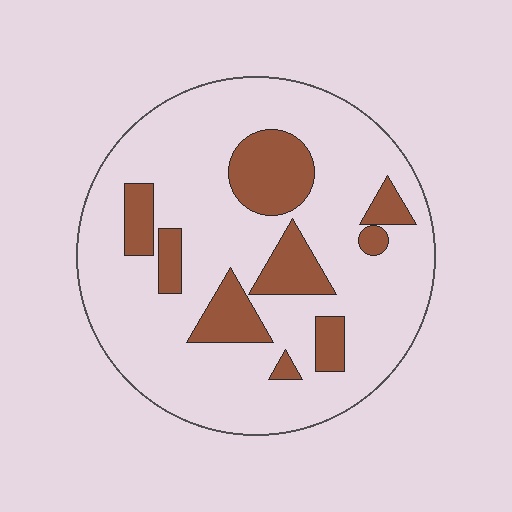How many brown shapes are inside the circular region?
9.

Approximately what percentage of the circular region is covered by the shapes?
Approximately 20%.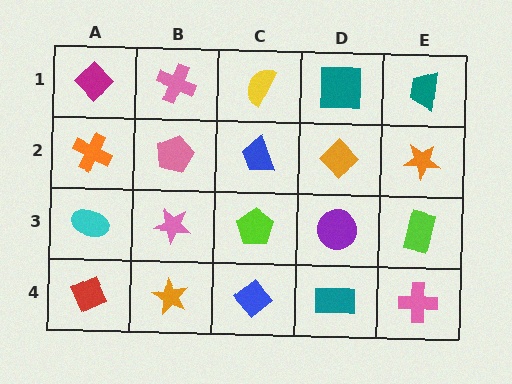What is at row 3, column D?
A purple circle.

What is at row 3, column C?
A lime pentagon.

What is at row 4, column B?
An orange star.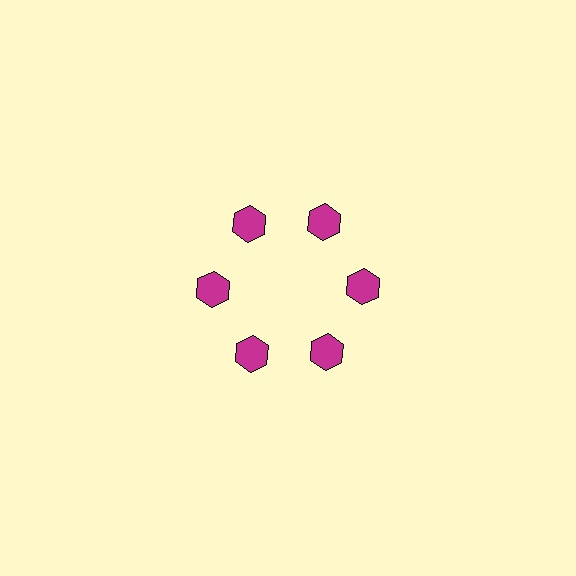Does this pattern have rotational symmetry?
Yes, this pattern has 6-fold rotational symmetry. It looks the same after rotating 60 degrees around the center.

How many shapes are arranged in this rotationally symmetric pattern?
There are 6 shapes, arranged in 6 groups of 1.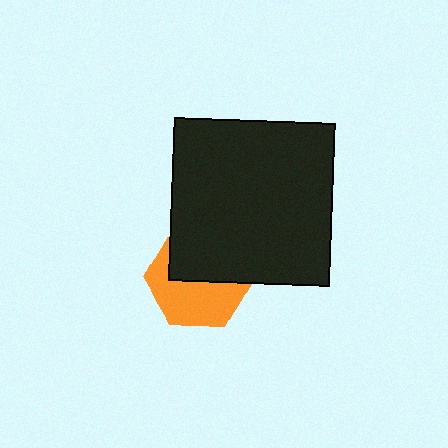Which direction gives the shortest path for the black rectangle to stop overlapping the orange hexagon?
Moving up gives the shortest separation.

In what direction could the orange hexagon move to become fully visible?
The orange hexagon could move down. That would shift it out from behind the black rectangle entirely.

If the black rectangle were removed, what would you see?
You would see the complete orange hexagon.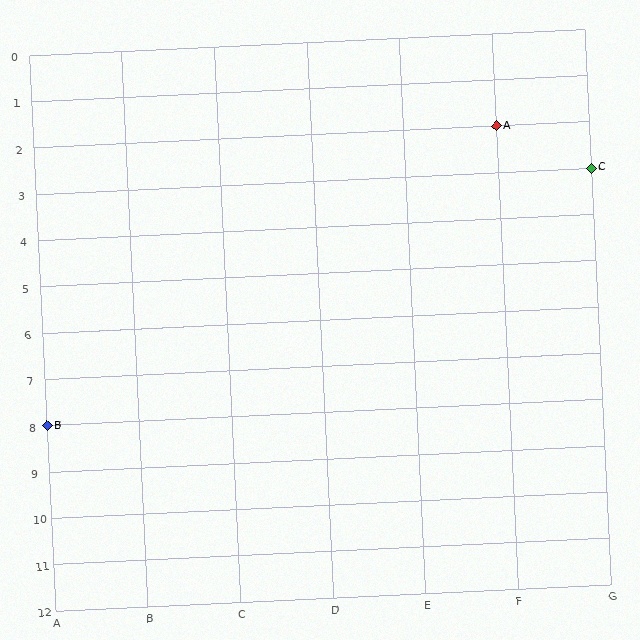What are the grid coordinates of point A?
Point A is at grid coordinates (F, 2).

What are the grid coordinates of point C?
Point C is at grid coordinates (G, 3).